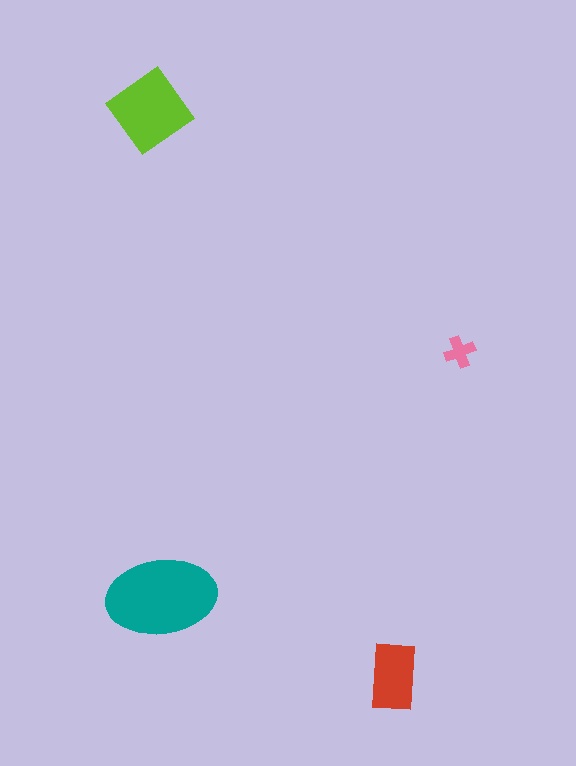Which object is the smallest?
The pink cross.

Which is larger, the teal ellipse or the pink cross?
The teal ellipse.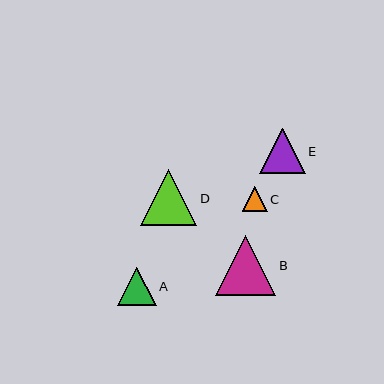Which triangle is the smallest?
Triangle C is the smallest with a size of approximately 25 pixels.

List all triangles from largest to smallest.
From largest to smallest: B, D, E, A, C.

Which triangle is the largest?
Triangle B is the largest with a size of approximately 60 pixels.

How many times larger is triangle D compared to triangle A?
Triangle D is approximately 1.5 times the size of triangle A.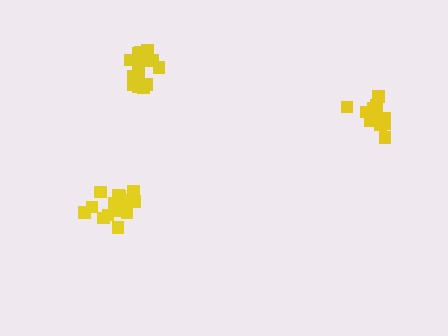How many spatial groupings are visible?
There are 3 spatial groupings.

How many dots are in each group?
Group 1: 19 dots, Group 2: 13 dots, Group 3: 16 dots (48 total).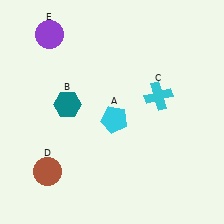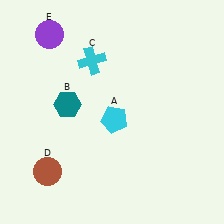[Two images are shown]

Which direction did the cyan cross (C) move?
The cyan cross (C) moved left.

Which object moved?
The cyan cross (C) moved left.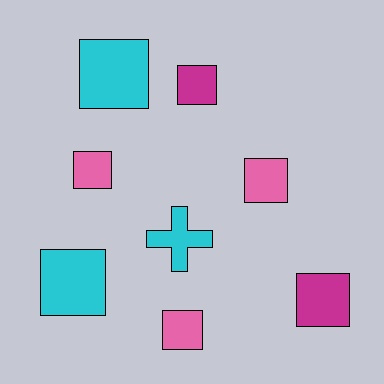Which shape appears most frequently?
Square, with 7 objects.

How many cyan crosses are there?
There is 1 cyan cross.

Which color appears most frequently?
Cyan, with 3 objects.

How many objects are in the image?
There are 8 objects.